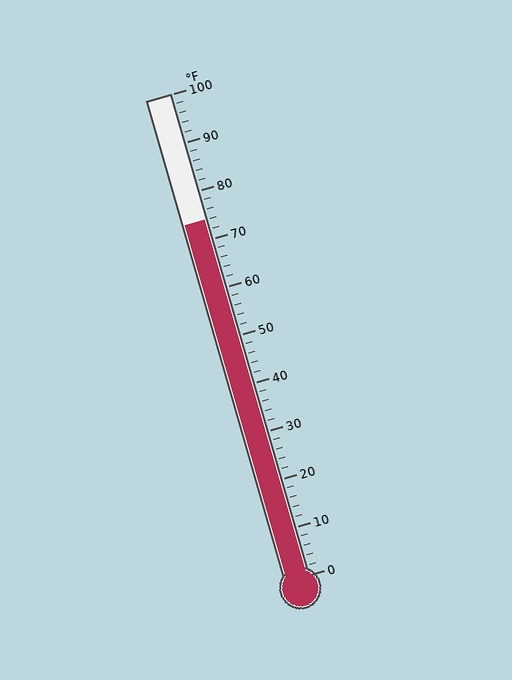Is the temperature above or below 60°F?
The temperature is above 60°F.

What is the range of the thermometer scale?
The thermometer scale ranges from 0°F to 100°F.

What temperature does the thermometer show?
The thermometer shows approximately 74°F.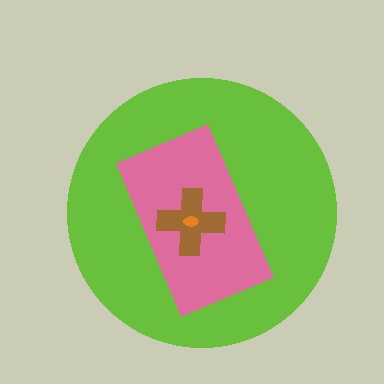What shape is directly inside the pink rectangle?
The brown cross.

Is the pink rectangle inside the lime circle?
Yes.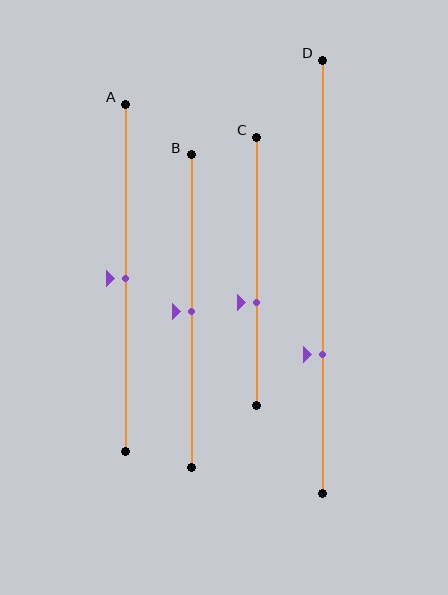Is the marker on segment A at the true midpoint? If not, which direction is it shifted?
Yes, the marker on segment A is at the true midpoint.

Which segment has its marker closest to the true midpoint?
Segment A has its marker closest to the true midpoint.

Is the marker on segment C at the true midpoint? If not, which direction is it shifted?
No, the marker on segment C is shifted downward by about 12% of the segment length.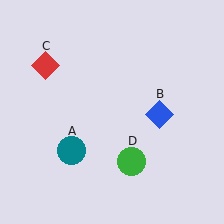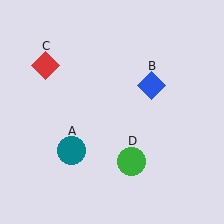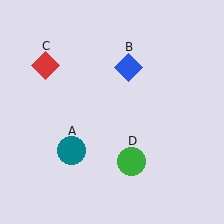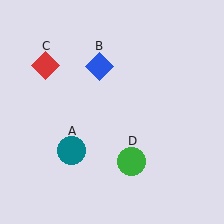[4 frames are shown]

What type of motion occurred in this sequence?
The blue diamond (object B) rotated counterclockwise around the center of the scene.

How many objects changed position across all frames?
1 object changed position: blue diamond (object B).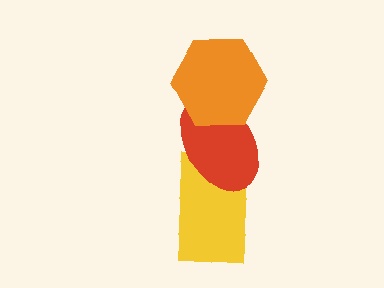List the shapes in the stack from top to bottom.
From top to bottom: the orange hexagon, the red ellipse, the yellow rectangle.